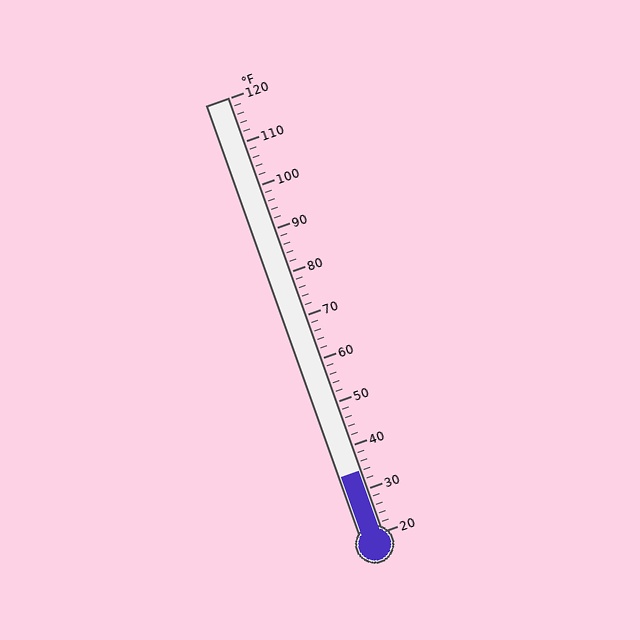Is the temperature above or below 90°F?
The temperature is below 90°F.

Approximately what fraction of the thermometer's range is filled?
The thermometer is filled to approximately 15% of its range.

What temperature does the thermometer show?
The thermometer shows approximately 34°F.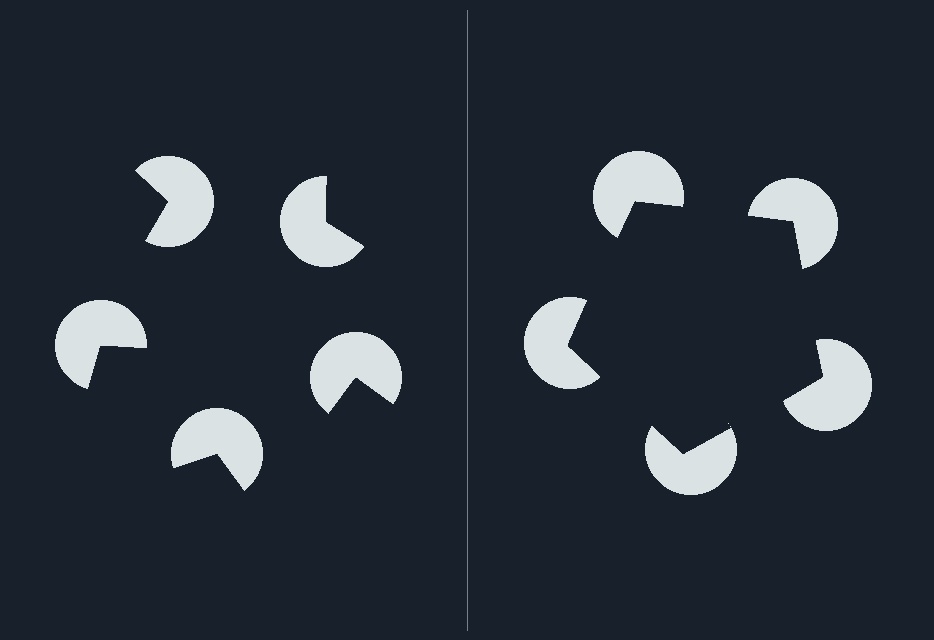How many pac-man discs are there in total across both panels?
10 — 5 on each side.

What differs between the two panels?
The pac-man discs are positioned identically on both sides; only the wedge orientations differ. On the right they align to a pentagon; on the left they are misaligned.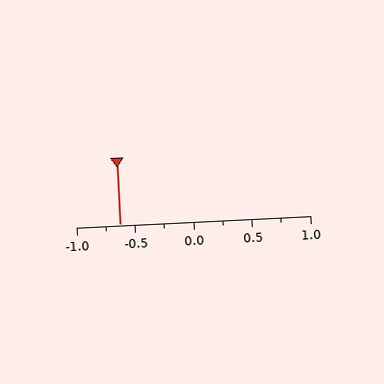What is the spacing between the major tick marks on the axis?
The major ticks are spaced 0.5 apart.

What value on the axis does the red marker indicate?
The marker indicates approximately -0.62.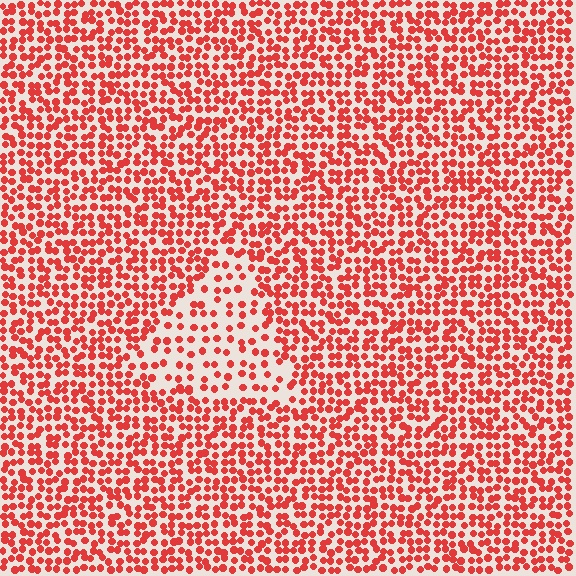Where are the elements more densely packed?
The elements are more densely packed outside the triangle boundary.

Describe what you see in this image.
The image contains small red elements arranged at two different densities. A triangle-shaped region is visible where the elements are less densely packed than the surrounding area.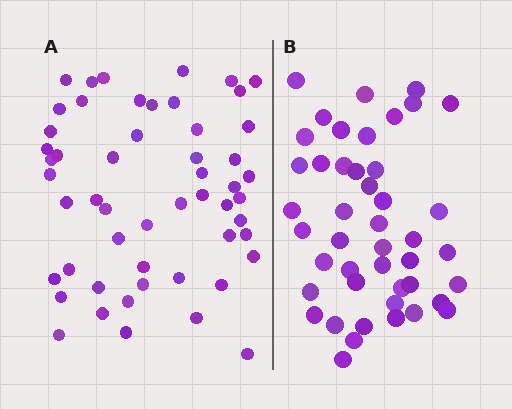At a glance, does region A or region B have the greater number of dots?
Region A (the left region) has more dots.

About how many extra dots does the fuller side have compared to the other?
Region A has roughly 8 or so more dots than region B.